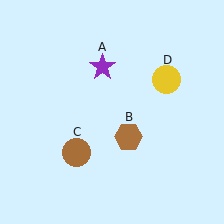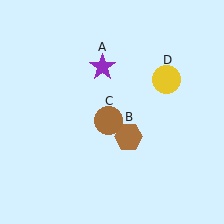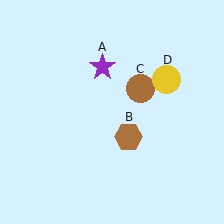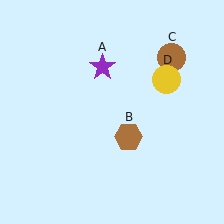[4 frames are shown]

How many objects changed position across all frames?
1 object changed position: brown circle (object C).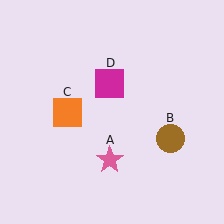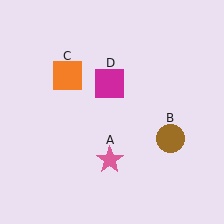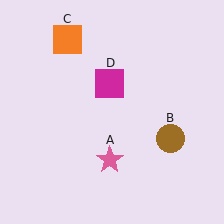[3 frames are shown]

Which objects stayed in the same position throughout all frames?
Pink star (object A) and brown circle (object B) and magenta square (object D) remained stationary.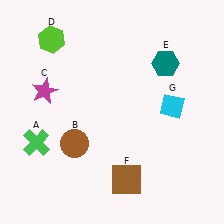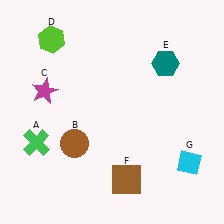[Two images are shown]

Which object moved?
The cyan diamond (G) moved down.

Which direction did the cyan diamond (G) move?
The cyan diamond (G) moved down.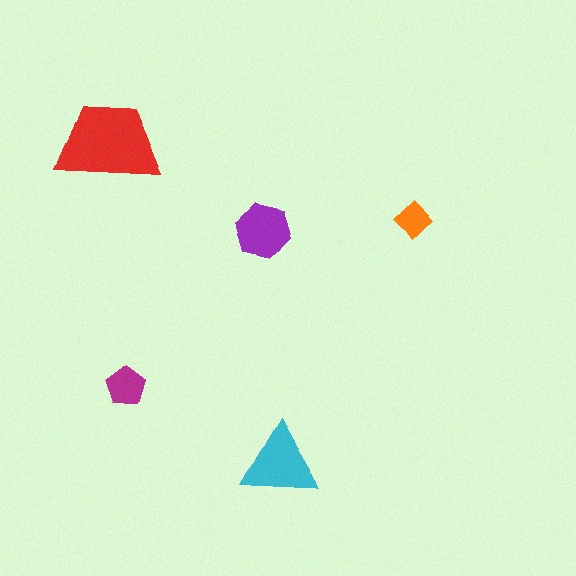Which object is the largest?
The red trapezoid.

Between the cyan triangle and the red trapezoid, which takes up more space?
The red trapezoid.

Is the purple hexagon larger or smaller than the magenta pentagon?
Larger.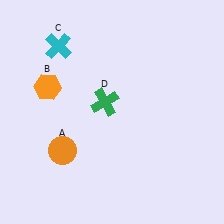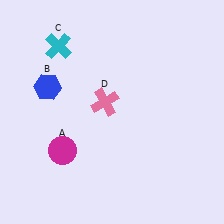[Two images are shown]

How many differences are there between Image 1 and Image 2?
There are 3 differences between the two images.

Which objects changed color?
A changed from orange to magenta. B changed from orange to blue. D changed from green to pink.